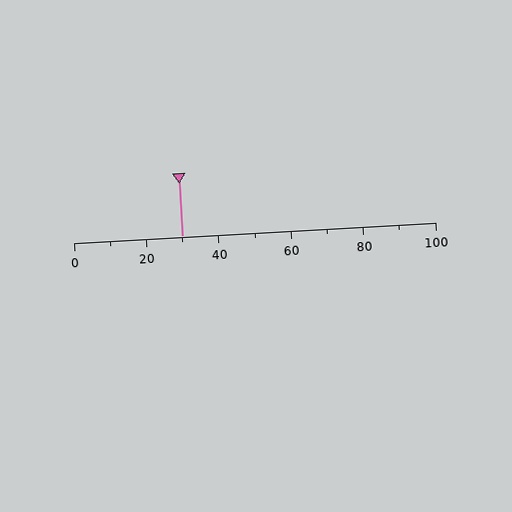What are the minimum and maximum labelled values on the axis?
The axis runs from 0 to 100.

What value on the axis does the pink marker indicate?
The marker indicates approximately 30.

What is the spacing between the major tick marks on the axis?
The major ticks are spaced 20 apart.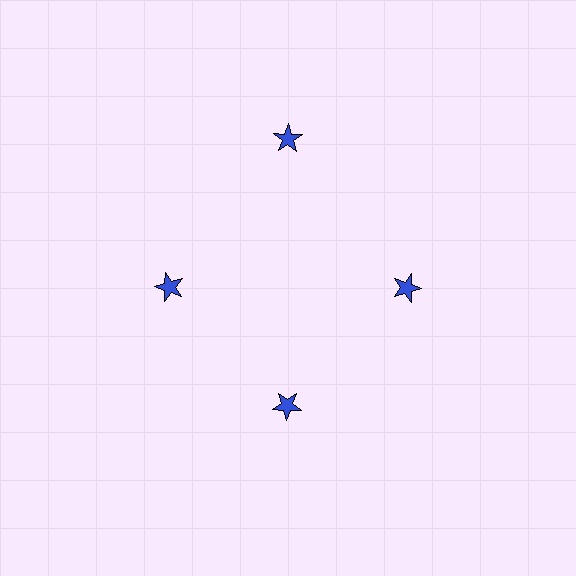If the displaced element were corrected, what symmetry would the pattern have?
It would have 4-fold rotational symmetry — the pattern would map onto itself every 90 degrees.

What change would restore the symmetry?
The symmetry would be restored by moving it inward, back onto the ring so that all 4 stars sit at equal angles and equal distance from the center.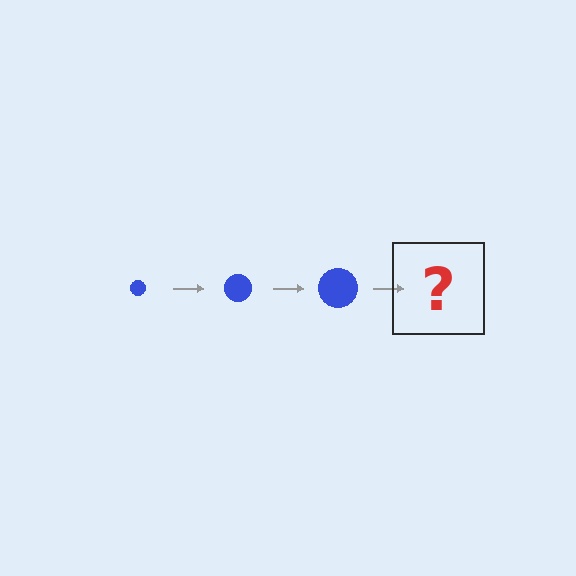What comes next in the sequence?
The next element should be a blue circle, larger than the previous one.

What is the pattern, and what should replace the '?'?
The pattern is that the circle gets progressively larger each step. The '?' should be a blue circle, larger than the previous one.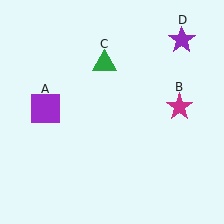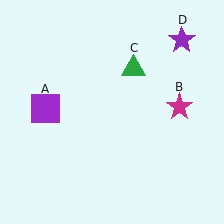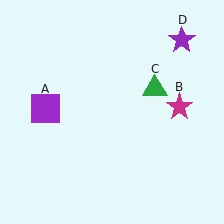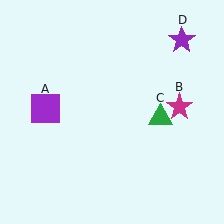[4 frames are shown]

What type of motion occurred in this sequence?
The green triangle (object C) rotated clockwise around the center of the scene.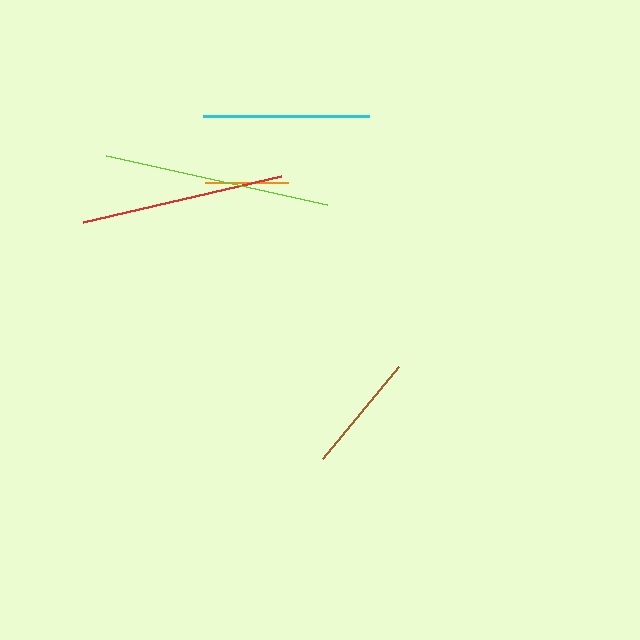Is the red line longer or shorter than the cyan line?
The red line is longer than the cyan line.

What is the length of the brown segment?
The brown segment is approximately 120 pixels long.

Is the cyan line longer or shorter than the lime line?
The lime line is longer than the cyan line.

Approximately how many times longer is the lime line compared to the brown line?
The lime line is approximately 1.9 times the length of the brown line.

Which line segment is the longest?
The lime line is the longest at approximately 227 pixels.